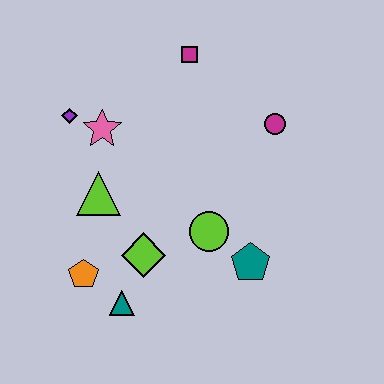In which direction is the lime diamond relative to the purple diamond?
The lime diamond is below the purple diamond.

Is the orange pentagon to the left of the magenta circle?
Yes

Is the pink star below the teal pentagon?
No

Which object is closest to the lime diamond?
The teal triangle is closest to the lime diamond.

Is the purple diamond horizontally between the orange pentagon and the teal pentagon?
No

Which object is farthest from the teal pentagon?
The purple diamond is farthest from the teal pentagon.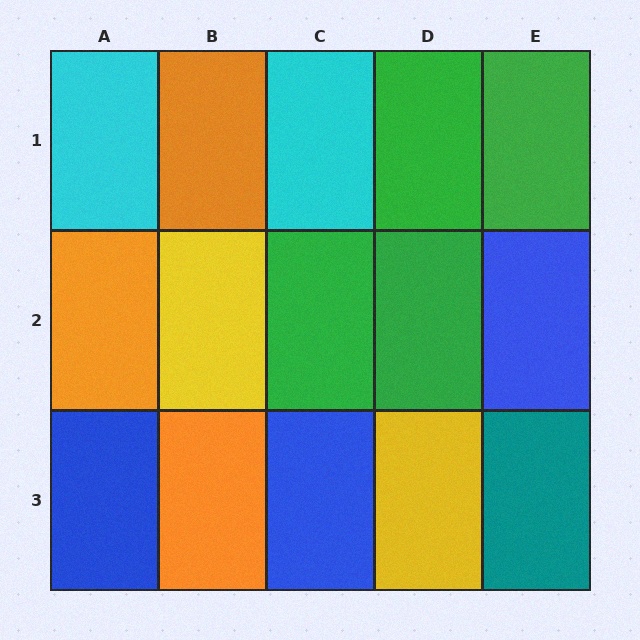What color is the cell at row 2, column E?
Blue.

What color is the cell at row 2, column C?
Green.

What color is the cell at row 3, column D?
Yellow.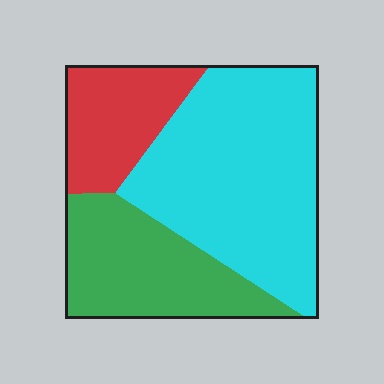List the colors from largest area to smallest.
From largest to smallest: cyan, green, red.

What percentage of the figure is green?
Green takes up about one quarter (1/4) of the figure.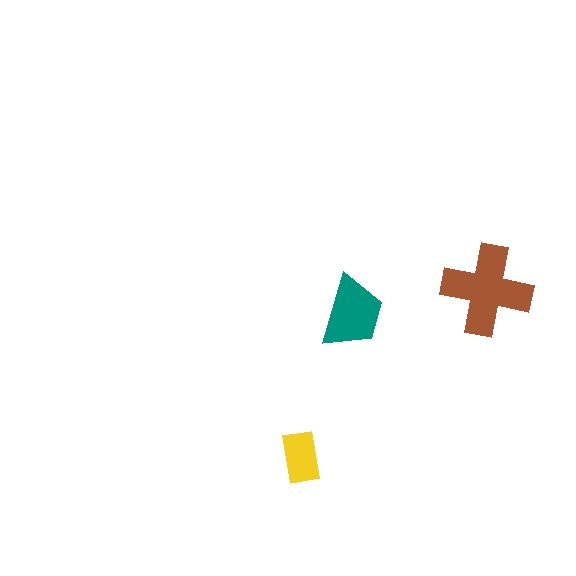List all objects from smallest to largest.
The yellow rectangle, the teal trapezoid, the brown cross.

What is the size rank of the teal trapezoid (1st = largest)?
2nd.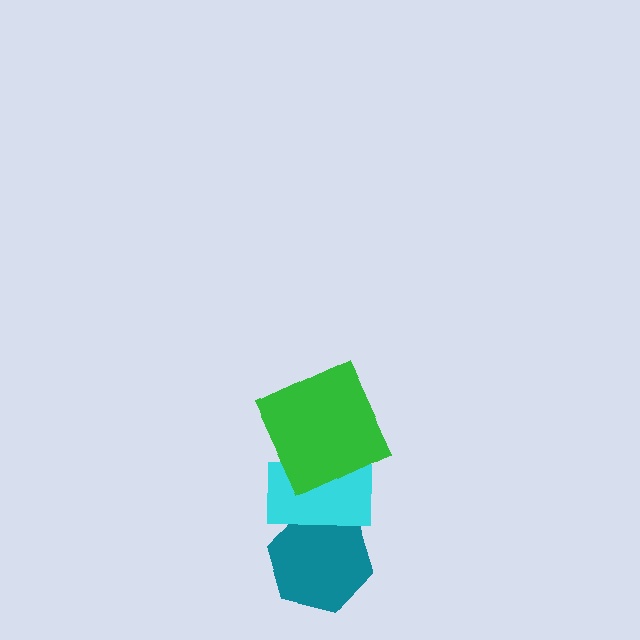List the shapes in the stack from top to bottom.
From top to bottom: the green square, the cyan rectangle, the teal hexagon.